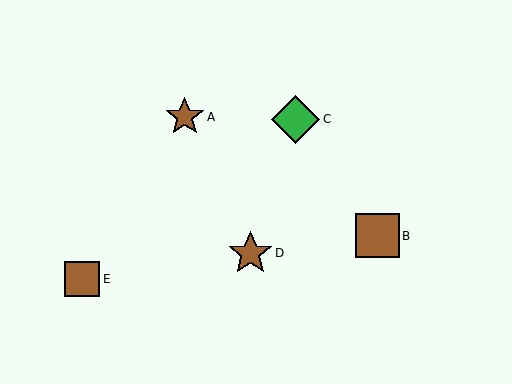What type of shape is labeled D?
Shape D is a brown star.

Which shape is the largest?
The green diamond (labeled C) is the largest.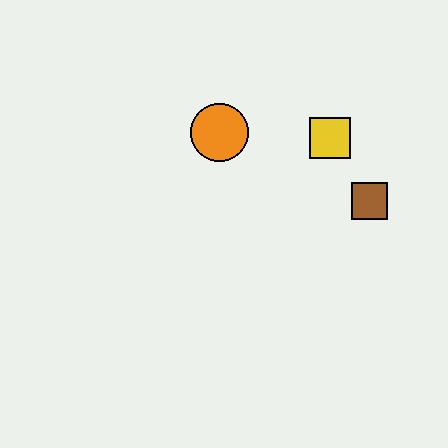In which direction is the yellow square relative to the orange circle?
The yellow square is to the right of the orange circle.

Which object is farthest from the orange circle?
The brown square is farthest from the orange circle.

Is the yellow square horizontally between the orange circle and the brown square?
Yes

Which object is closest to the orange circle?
The yellow square is closest to the orange circle.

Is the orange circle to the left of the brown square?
Yes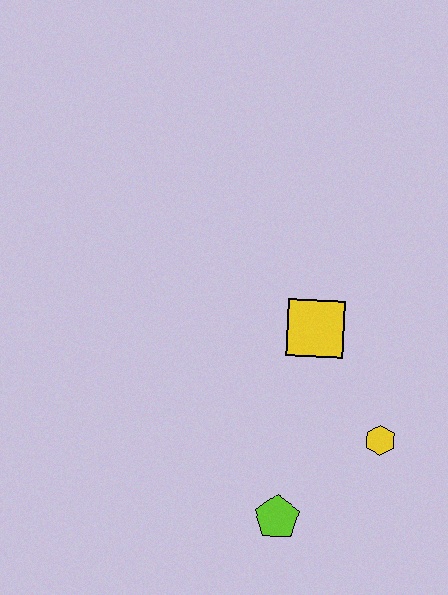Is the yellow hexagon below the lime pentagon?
No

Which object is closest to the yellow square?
The yellow hexagon is closest to the yellow square.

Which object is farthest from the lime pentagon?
The yellow square is farthest from the lime pentagon.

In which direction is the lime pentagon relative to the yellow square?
The lime pentagon is below the yellow square.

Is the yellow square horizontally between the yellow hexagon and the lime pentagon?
Yes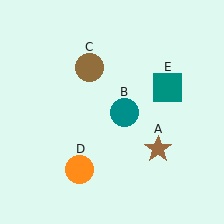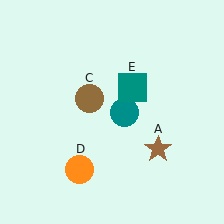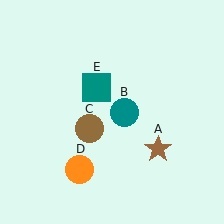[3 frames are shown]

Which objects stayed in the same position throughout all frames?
Brown star (object A) and teal circle (object B) and orange circle (object D) remained stationary.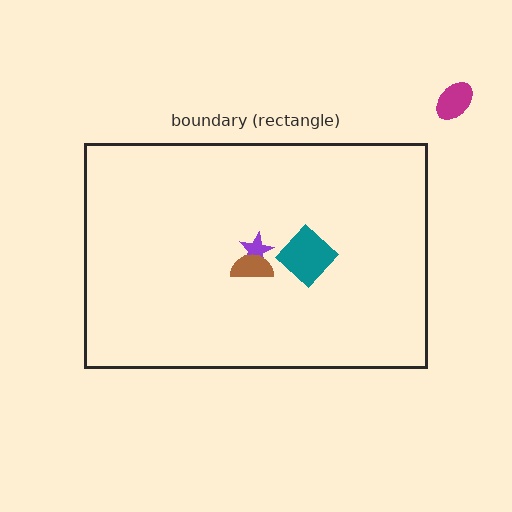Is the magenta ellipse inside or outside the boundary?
Outside.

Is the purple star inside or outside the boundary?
Inside.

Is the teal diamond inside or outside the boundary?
Inside.